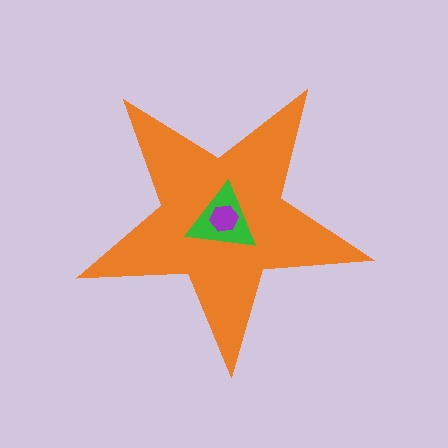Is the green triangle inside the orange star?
Yes.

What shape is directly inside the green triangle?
The purple hexagon.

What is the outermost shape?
The orange star.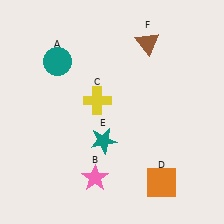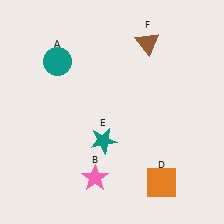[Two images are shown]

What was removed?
The yellow cross (C) was removed in Image 2.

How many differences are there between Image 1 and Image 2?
There is 1 difference between the two images.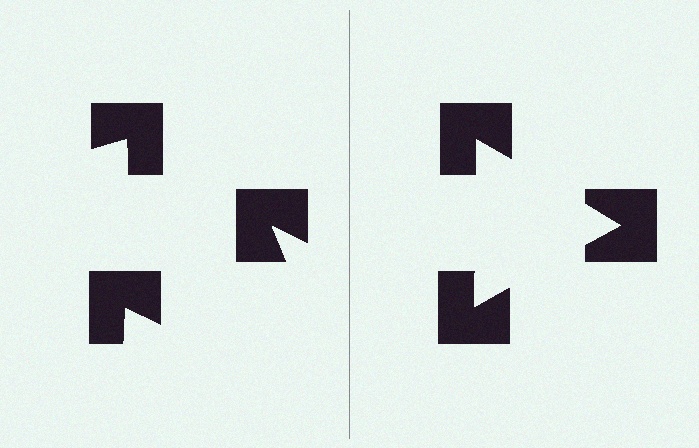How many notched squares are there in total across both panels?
6 — 3 on each side.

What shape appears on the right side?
An illusory triangle.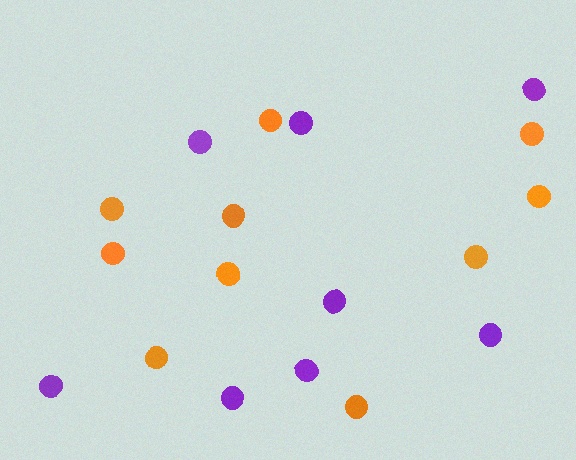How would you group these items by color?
There are 2 groups: one group of purple circles (8) and one group of orange circles (10).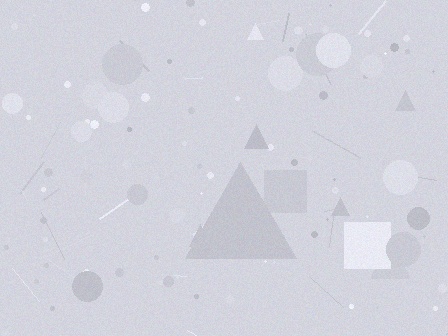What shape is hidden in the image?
A triangle is hidden in the image.